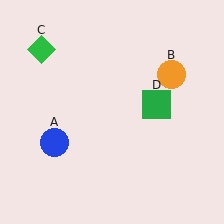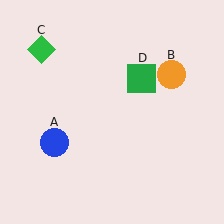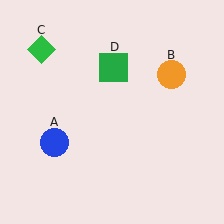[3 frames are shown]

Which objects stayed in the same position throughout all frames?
Blue circle (object A) and orange circle (object B) and green diamond (object C) remained stationary.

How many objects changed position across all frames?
1 object changed position: green square (object D).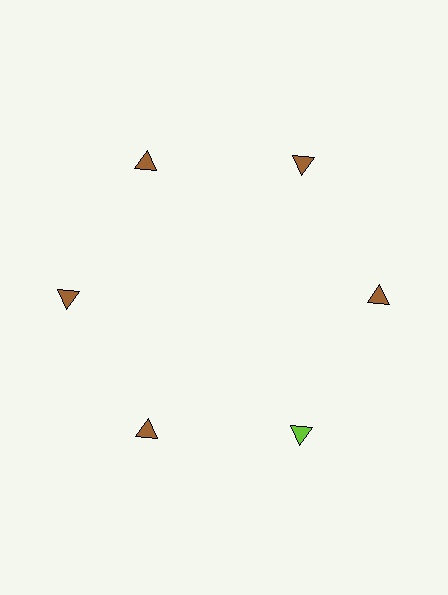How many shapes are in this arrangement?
There are 6 shapes arranged in a ring pattern.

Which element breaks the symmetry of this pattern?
The lime triangle at roughly the 5 o'clock position breaks the symmetry. All other shapes are brown triangles.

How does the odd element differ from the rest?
It has a different color: lime instead of brown.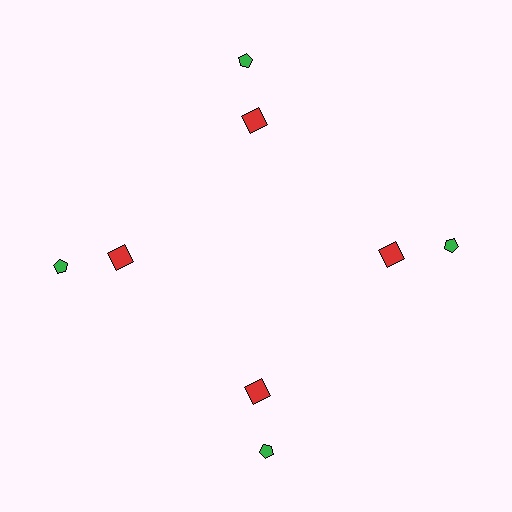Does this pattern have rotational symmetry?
Yes, this pattern has 4-fold rotational symmetry. It looks the same after rotating 90 degrees around the center.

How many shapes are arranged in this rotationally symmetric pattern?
There are 8 shapes, arranged in 4 groups of 2.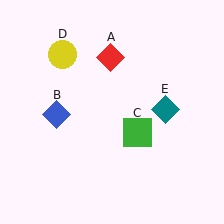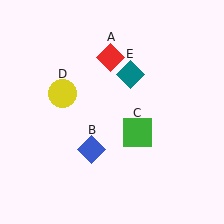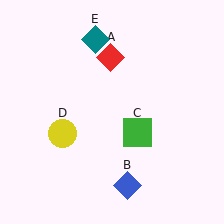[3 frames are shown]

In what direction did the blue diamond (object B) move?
The blue diamond (object B) moved down and to the right.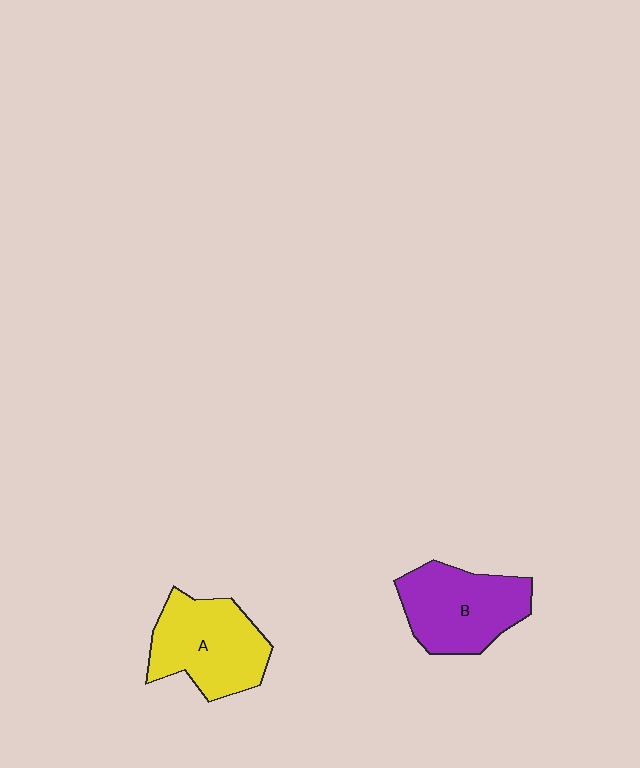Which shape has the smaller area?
Shape B (purple).